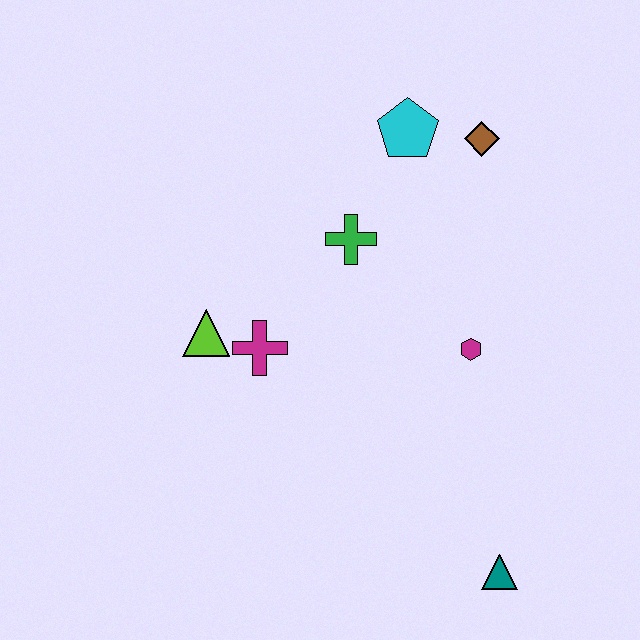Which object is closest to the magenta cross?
The lime triangle is closest to the magenta cross.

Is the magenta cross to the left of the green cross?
Yes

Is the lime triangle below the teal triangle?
No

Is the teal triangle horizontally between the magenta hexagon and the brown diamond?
No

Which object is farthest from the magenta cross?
The teal triangle is farthest from the magenta cross.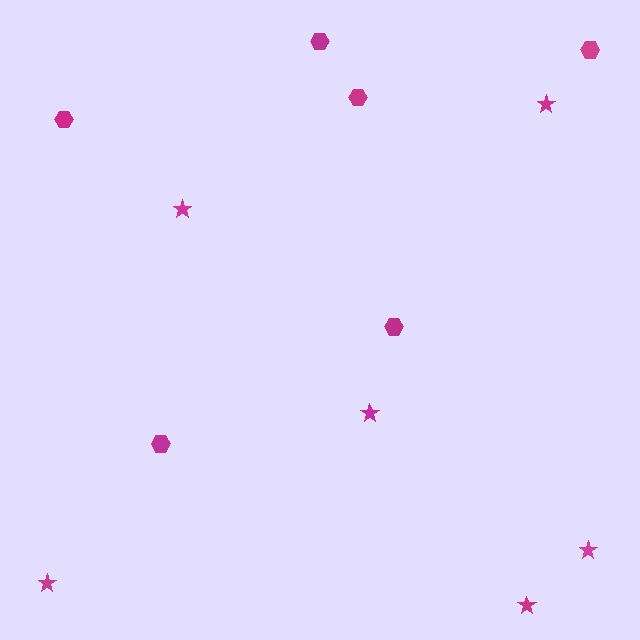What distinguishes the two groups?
There are 2 groups: one group of stars (6) and one group of hexagons (6).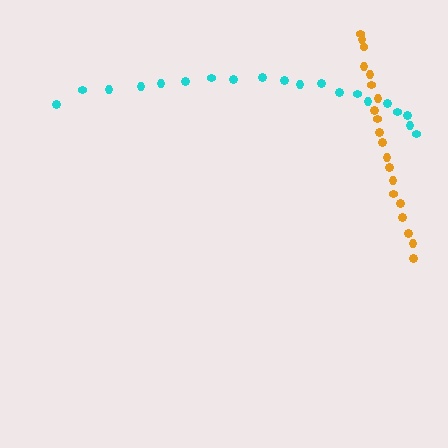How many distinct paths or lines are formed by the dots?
There are 2 distinct paths.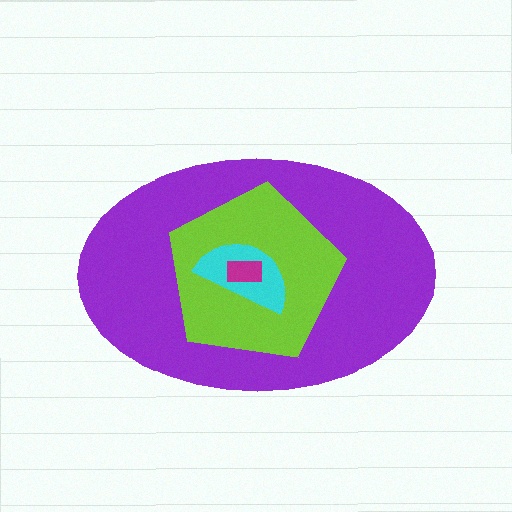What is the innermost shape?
The magenta rectangle.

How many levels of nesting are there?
4.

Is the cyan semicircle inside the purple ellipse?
Yes.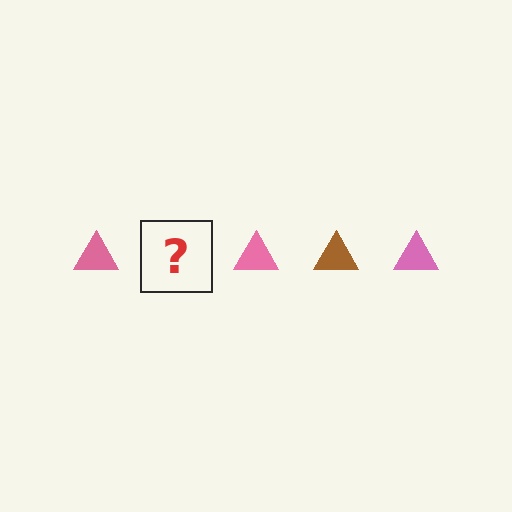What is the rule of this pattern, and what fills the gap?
The rule is that the pattern cycles through pink, brown triangles. The gap should be filled with a brown triangle.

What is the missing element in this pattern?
The missing element is a brown triangle.